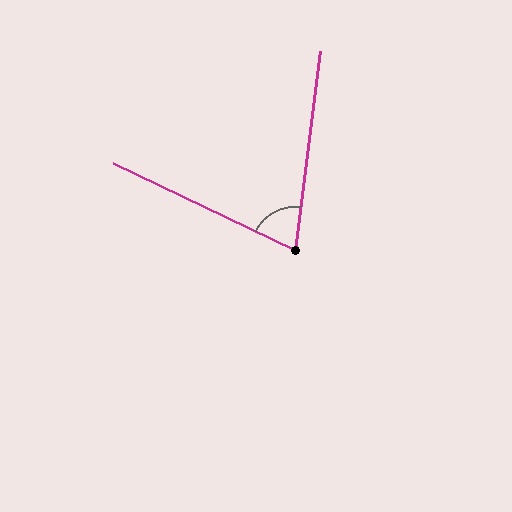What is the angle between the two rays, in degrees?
Approximately 71 degrees.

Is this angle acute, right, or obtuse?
It is acute.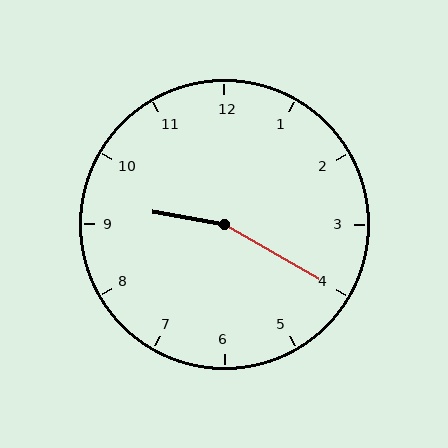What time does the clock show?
9:20.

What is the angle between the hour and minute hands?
Approximately 160 degrees.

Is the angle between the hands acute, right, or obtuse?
It is obtuse.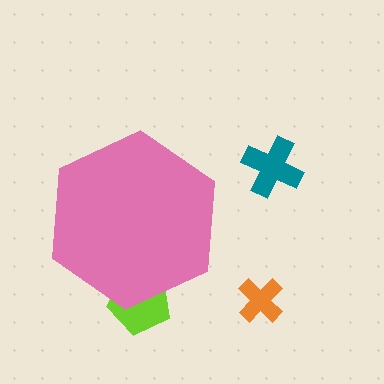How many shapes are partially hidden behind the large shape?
1 shape is partially hidden.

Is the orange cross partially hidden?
No, the orange cross is fully visible.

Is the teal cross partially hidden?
No, the teal cross is fully visible.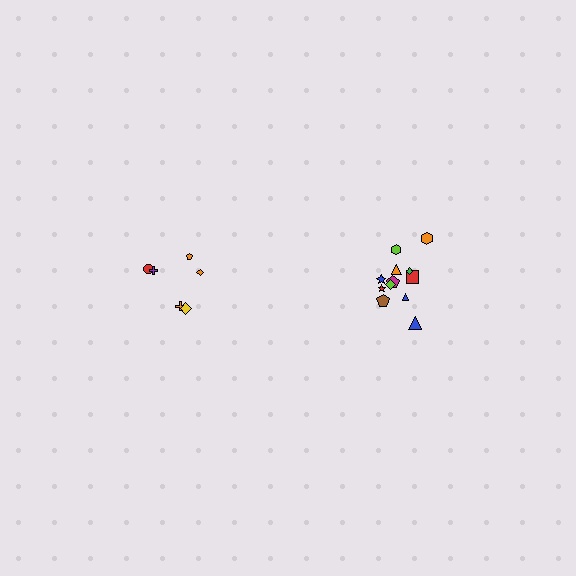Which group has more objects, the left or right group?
The right group.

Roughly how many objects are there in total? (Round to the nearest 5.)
Roughly 20 objects in total.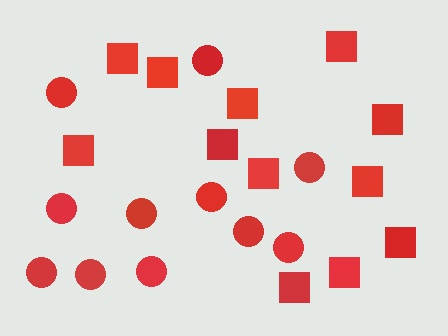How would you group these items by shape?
There are 2 groups: one group of circles (11) and one group of squares (12).